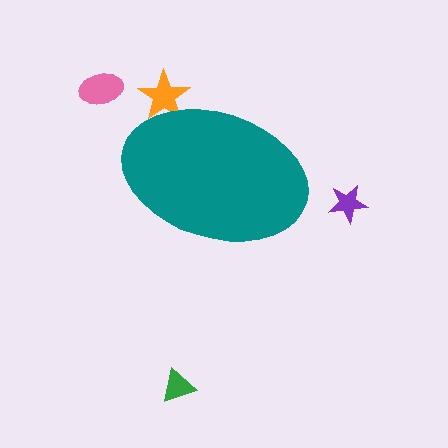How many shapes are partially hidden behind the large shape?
1 shape is partially hidden.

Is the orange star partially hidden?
Yes, the orange star is partially hidden behind the teal ellipse.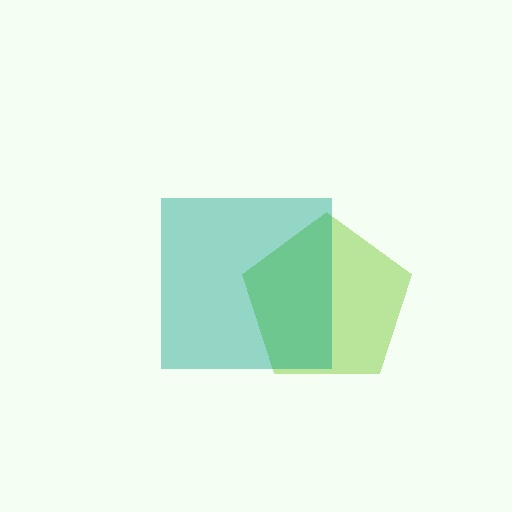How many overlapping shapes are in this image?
There are 2 overlapping shapes in the image.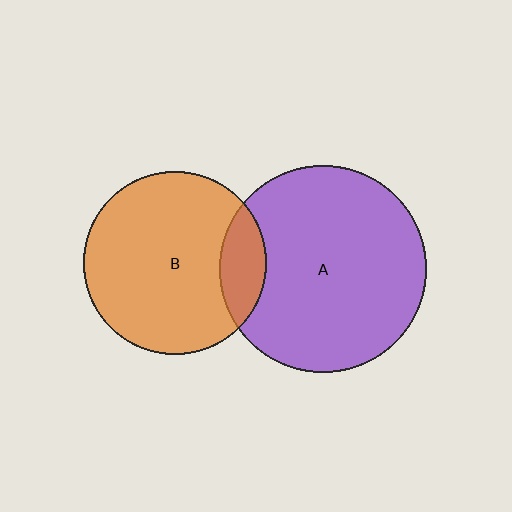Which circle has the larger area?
Circle A (purple).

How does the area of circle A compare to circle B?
Approximately 1.3 times.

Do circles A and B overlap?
Yes.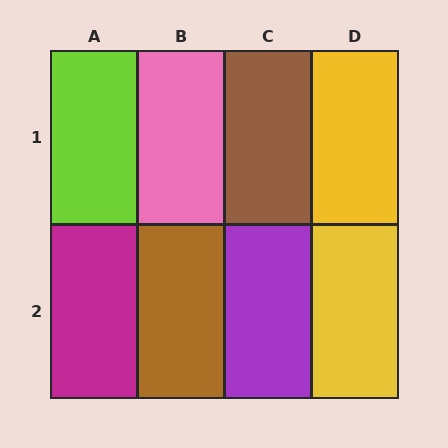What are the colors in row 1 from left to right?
Lime, pink, brown, yellow.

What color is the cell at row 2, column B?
Brown.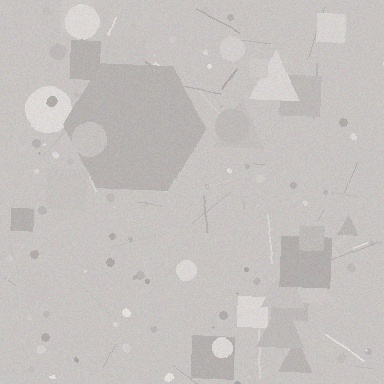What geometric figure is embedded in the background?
A hexagon is embedded in the background.